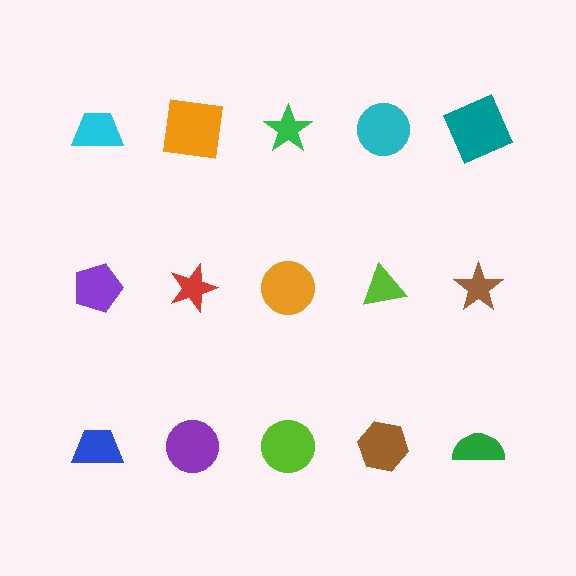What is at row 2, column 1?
A purple pentagon.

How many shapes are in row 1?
5 shapes.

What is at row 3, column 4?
A brown hexagon.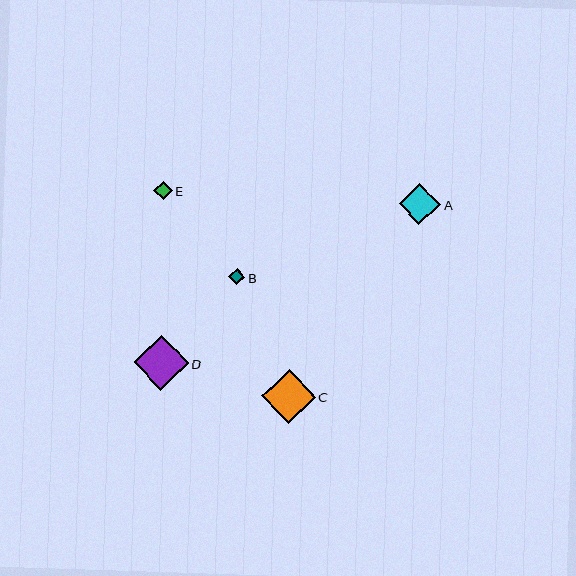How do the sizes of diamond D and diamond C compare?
Diamond D and diamond C are approximately the same size.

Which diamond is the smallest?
Diamond B is the smallest with a size of approximately 16 pixels.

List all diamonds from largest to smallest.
From largest to smallest: D, C, A, E, B.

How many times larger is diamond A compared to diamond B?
Diamond A is approximately 2.6 times the size of diamond B.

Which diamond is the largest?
Diamond D is the largest with a size of approximately 54 pixels.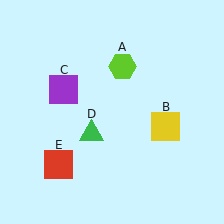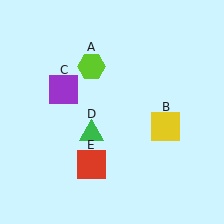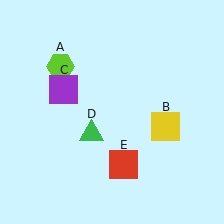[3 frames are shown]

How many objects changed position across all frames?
2 objects changed position: lime hexagon (object A), red square (object E).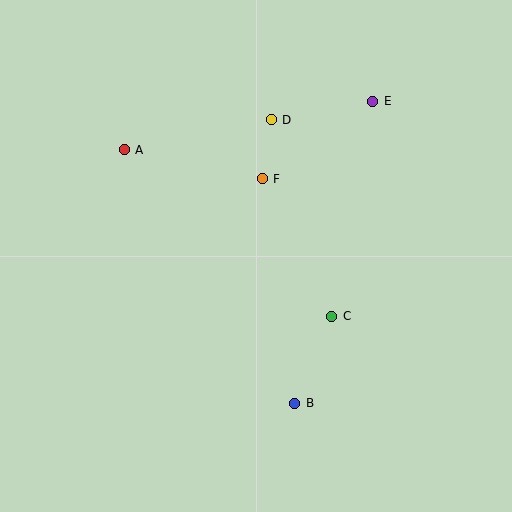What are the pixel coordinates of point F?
Point F is at (262, 179).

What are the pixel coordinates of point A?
Point A is at (124, 150).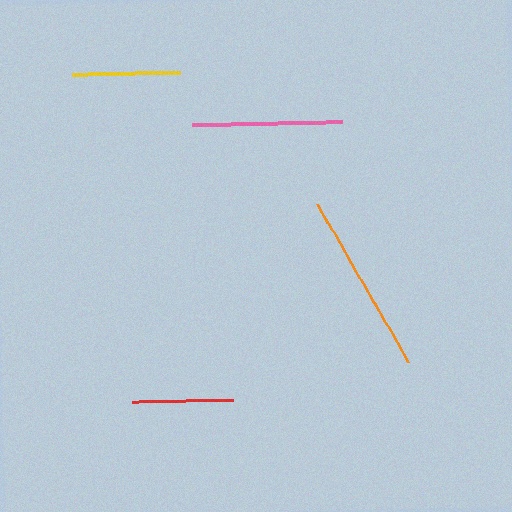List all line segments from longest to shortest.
From longest to shortest: orange, pink, yellow, red.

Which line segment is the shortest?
The red line is the shortest at approximately 101 pixels.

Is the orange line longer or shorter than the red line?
The orange line is longer than the red line.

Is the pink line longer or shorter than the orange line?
The orange line is longer than the pink line.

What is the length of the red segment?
The red segment is approximately 101 pixels long.